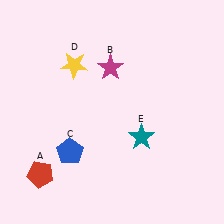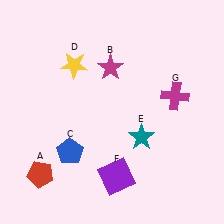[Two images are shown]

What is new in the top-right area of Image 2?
A magenta cross (G) was added in the top-right area of Image 2.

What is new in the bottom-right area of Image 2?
A purple square (F) was added in the bottom-right area of Image 2.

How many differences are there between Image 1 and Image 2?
There are 2 differences between the two images.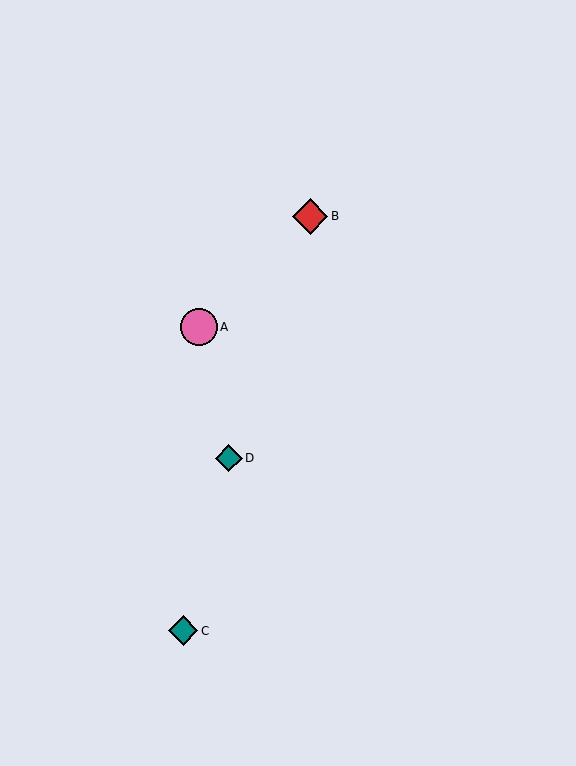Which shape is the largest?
The pink circle (labeled A) is the largest.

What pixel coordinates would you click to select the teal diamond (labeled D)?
Click at (229, 458) to select the teal diamond D.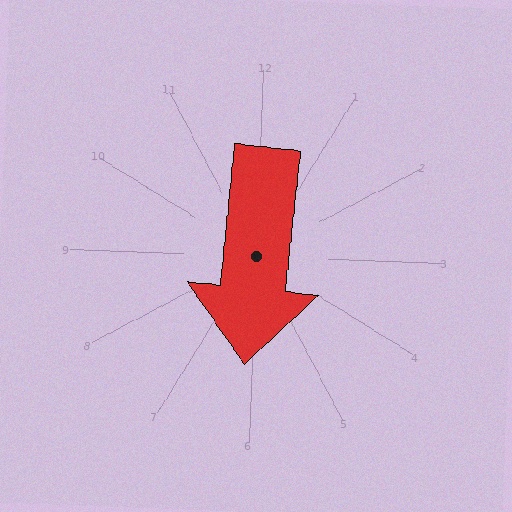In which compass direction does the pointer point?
South.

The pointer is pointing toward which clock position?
Roughly 6 o'clock.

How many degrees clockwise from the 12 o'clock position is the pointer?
Approximately 184 degrees.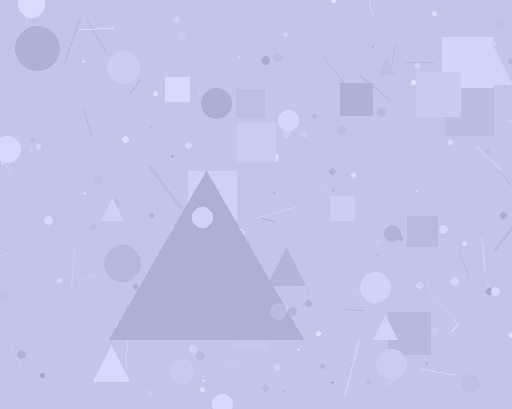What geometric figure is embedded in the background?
A triangle is embedded in the background.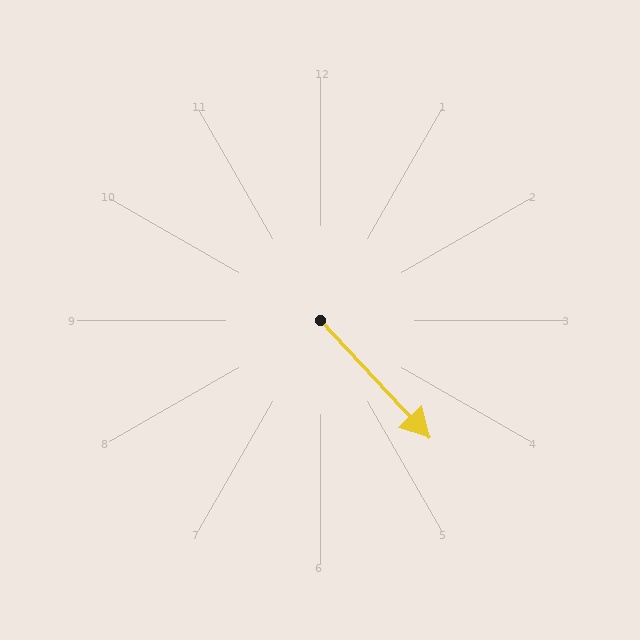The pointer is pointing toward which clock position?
Roughly 5 o'clock.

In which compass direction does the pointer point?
Southeast.